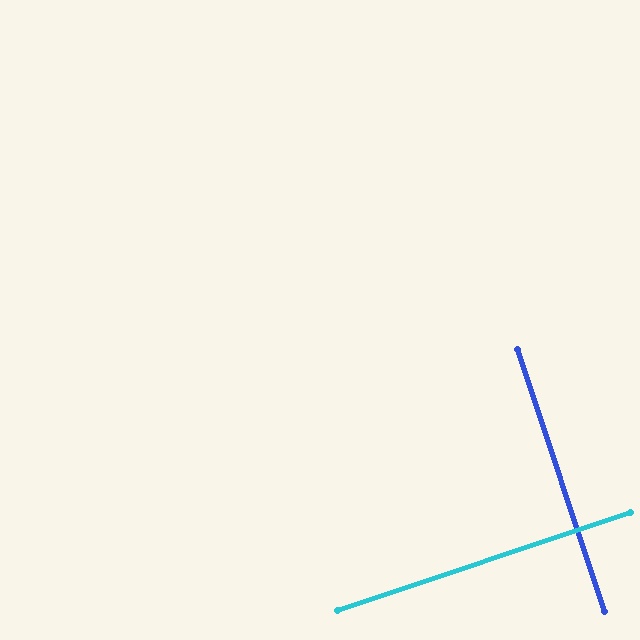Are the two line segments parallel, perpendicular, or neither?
Perpendicular — they meet at approximately 90°.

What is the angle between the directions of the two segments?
Approximately 90 degrees.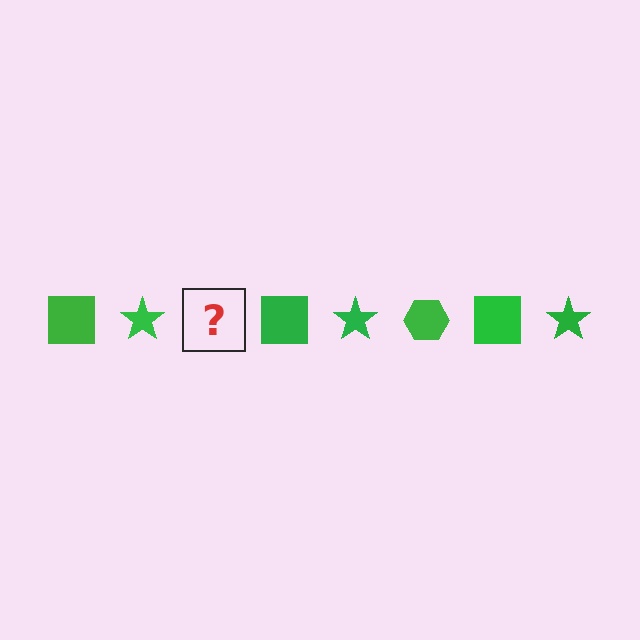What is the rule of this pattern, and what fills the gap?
The rule is that the pattern cycles through square, star, hexagon shapes in green. The gap should be filled with a green hexagon.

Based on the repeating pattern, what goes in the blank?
The blank should be a green hexagon.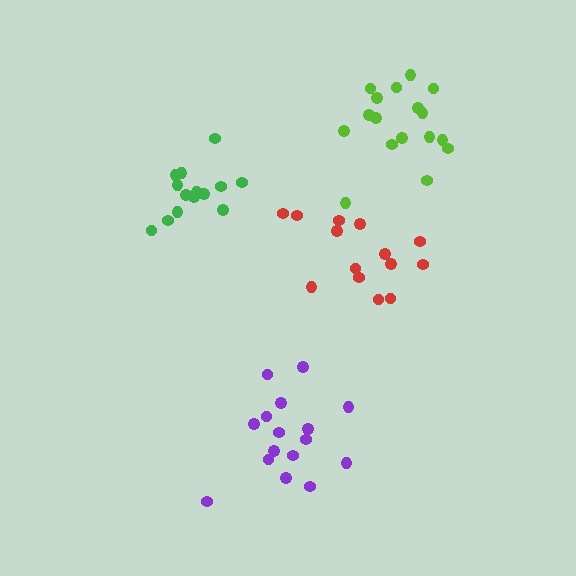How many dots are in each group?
Group 1: 16 dots, Group 2: 14 dots, Group 3: 15 dots, Group 4: 17 dots (62 total).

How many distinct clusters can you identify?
There are 4 distinct clusters.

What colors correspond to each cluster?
The clusters are colored: purple, red, green, lime.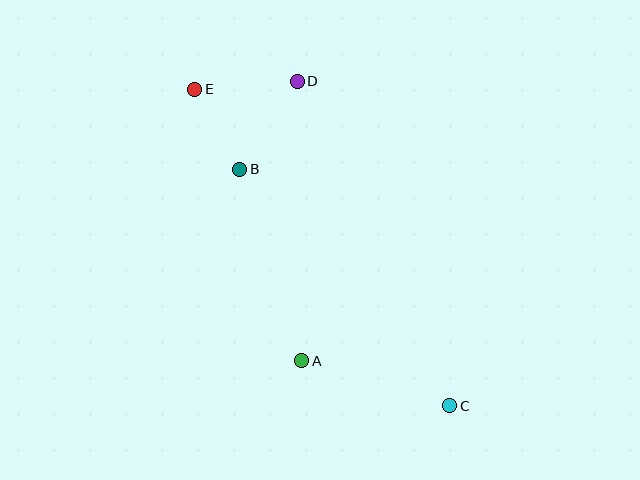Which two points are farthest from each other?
Points C and E are farthest from each other.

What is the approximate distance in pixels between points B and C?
The distance between B and C is approximately 316 pixels.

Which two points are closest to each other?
Points B and E are closest to each other.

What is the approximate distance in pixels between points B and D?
The distance between B and D is approximately 105 pixels.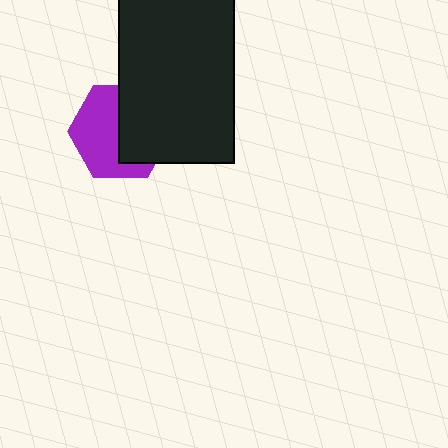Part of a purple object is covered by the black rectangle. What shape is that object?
It is a hexagon.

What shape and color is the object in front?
The object in front is a black rectangle.